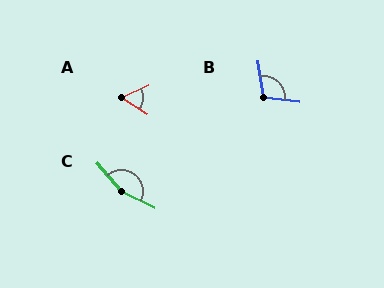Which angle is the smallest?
A, at approximately 58 degrees.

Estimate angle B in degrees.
Approximately 106 degrees.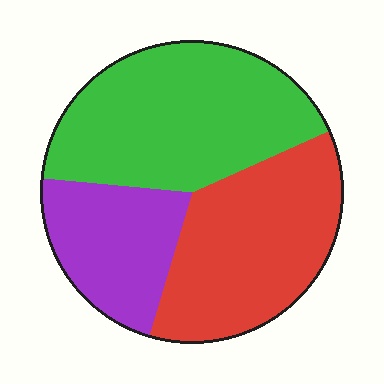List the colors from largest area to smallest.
From largest to smallest: green, red, purple.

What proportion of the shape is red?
Red covers around 35% of the shape.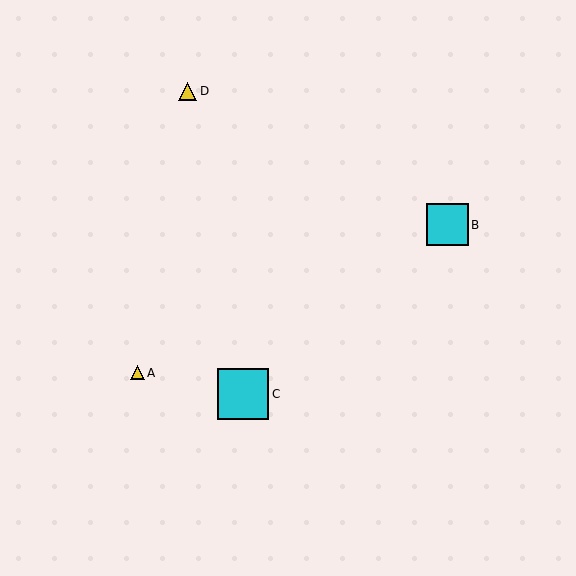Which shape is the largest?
The cyan square (labeled C) is the largest.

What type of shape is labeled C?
Shape C is a cyan square.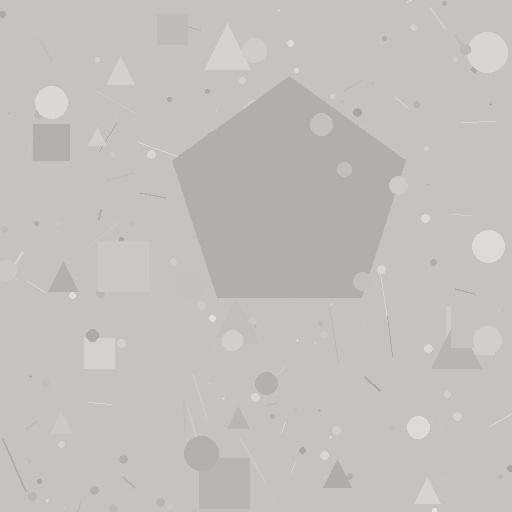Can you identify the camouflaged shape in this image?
The camouflaged shape is a pentagon.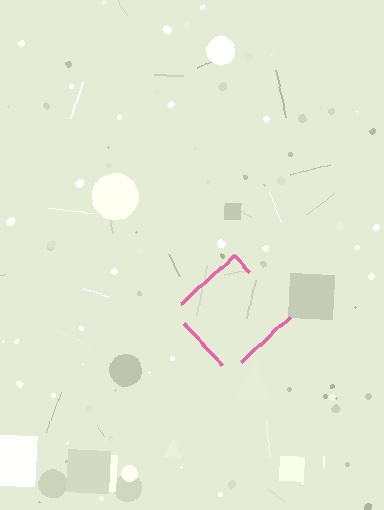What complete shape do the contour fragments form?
The contour fragments form a diamond.